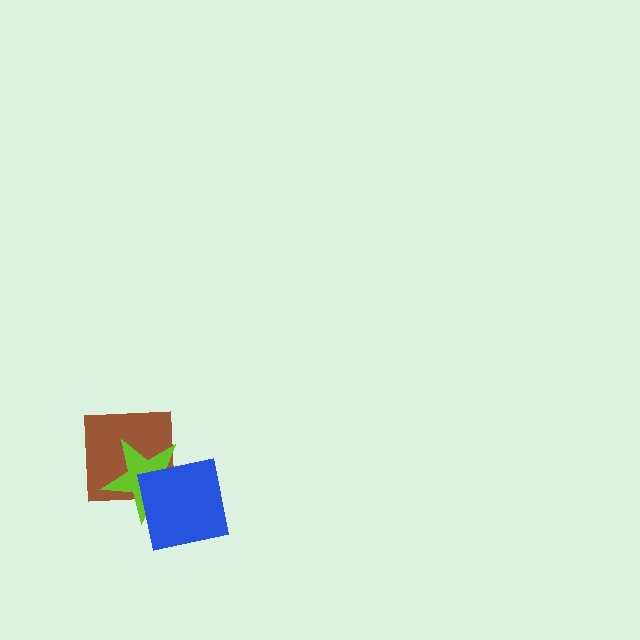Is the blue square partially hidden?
No, no other shape covers it.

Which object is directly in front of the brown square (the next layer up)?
The lime star is directly in front of the brown square.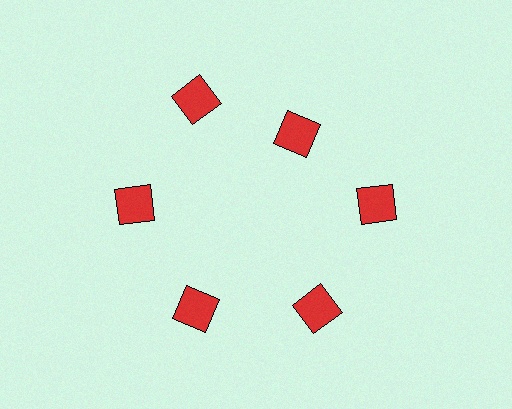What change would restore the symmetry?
The symmetry would be restored by moving it outward, back onto the ring so that all 6 squares sit at equal angles and equal distance from the center.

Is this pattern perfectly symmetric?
No. The 6 red squares are arranged in a ring, but one element near the 1 o'clock position is pulled inward toward the center, breaking the 6-fold rotational symmetry.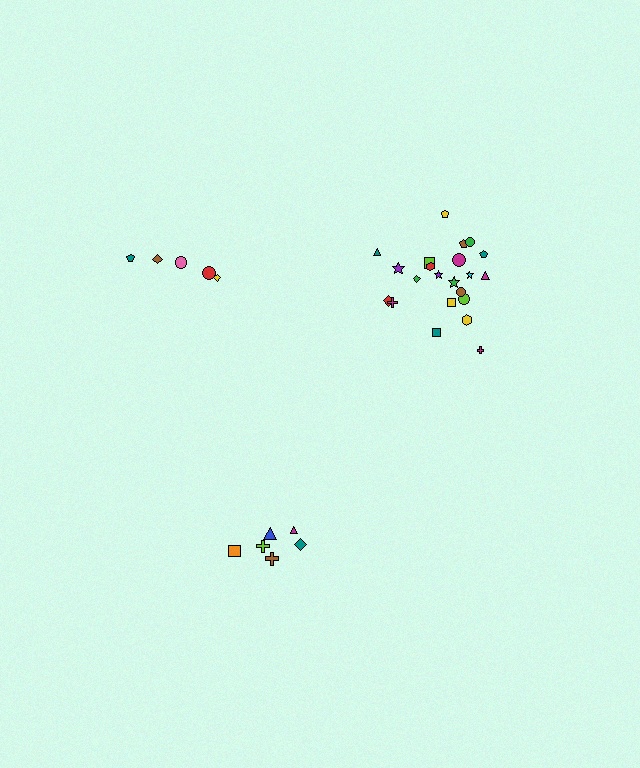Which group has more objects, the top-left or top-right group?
The top-right group.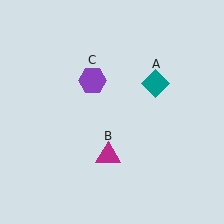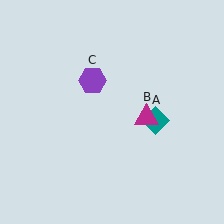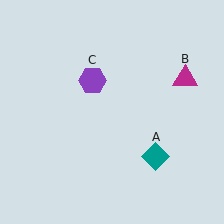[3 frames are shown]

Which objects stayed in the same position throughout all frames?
Purple hexagon (object C) remained stationary.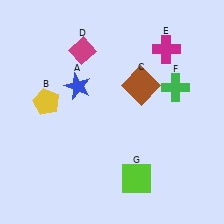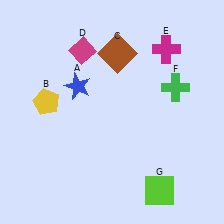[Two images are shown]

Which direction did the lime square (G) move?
The lime square (G) moved right.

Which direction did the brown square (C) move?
The brown square (C) moved up.